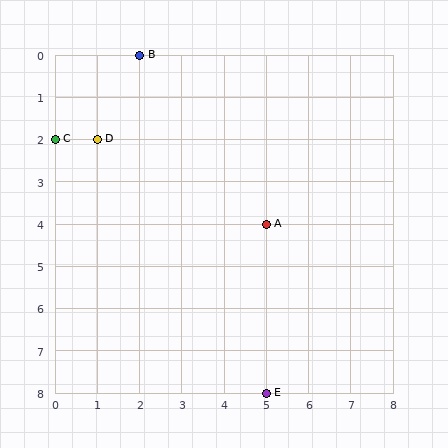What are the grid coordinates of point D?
Point D is at grid coordinates (1, 2).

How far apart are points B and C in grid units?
Points B and C are 2 columns and 2 rows apart (about 2.8 grid units diagonally).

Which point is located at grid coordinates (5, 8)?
Point E is at (5, 8).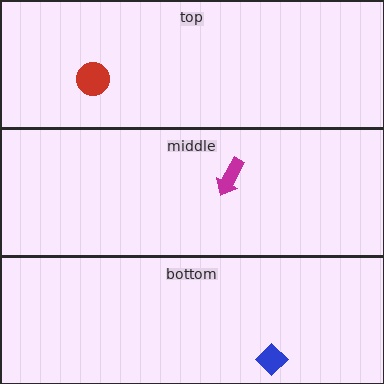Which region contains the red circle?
The top region.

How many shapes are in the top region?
1.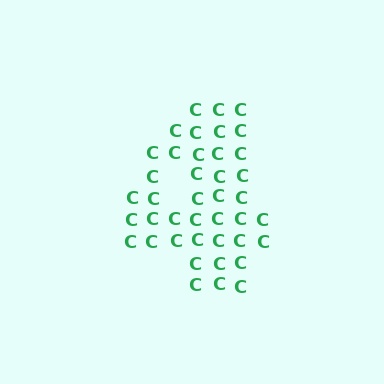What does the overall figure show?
The overall figure shows the digit 4.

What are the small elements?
The small elements are letter C's.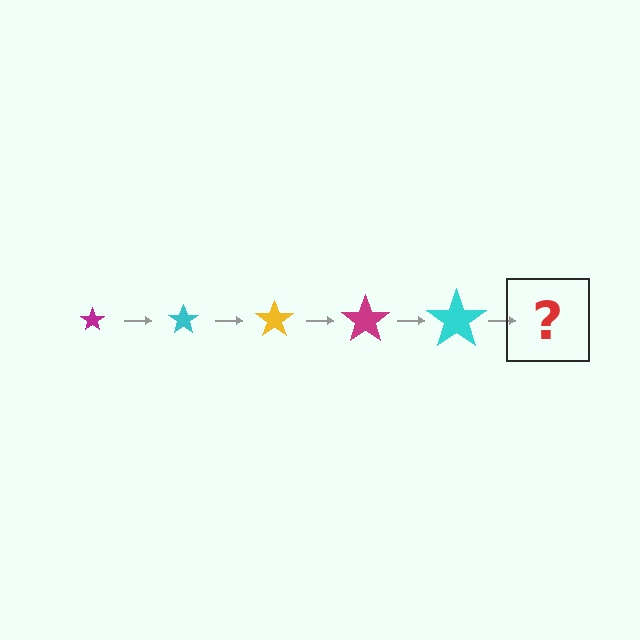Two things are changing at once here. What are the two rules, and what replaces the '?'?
The two rules are that the star grows larger each step and the color cycles through magenta, cyan, and yellow. The '?' should be a yellow star, larger than the previous one.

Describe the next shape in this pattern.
It should be a yellow star, larger than the previous one.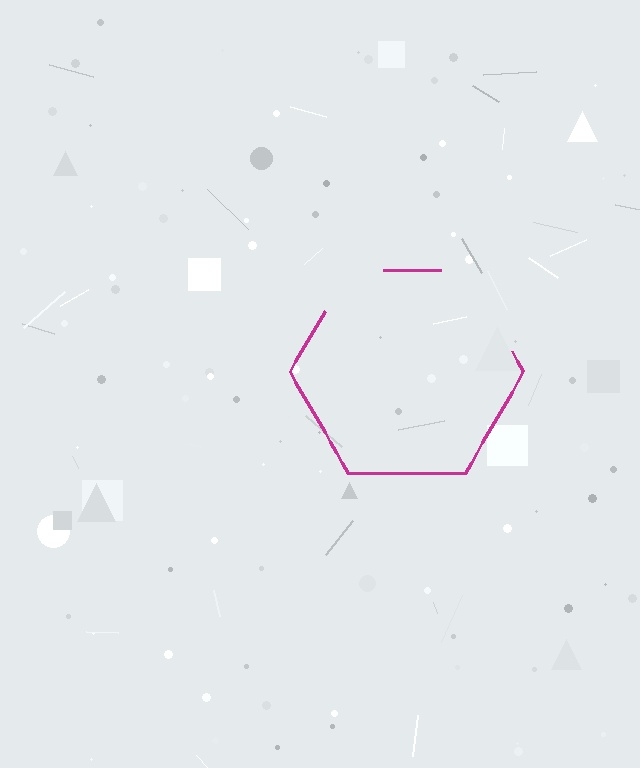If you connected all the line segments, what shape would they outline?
They would outline a hexagon.